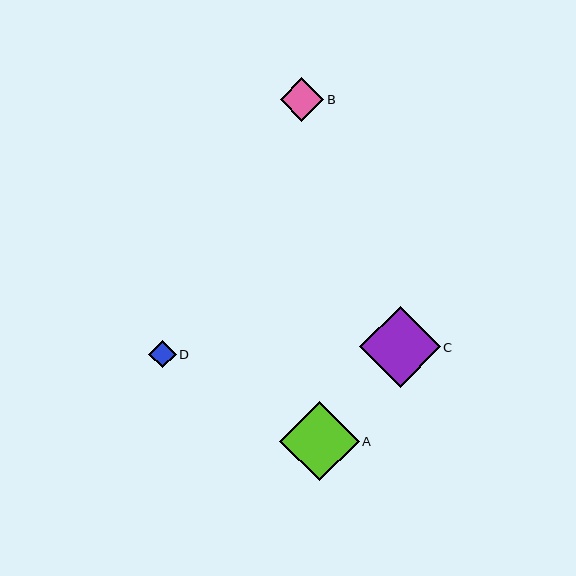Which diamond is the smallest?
Diamond D is the smallest with a size of approximately 28 pixels.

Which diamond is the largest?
Diamond C is the largest with a size of approximately 81 pixels.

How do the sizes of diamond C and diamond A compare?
Diamond C and diamond A are approximately the same size.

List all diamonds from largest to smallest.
From largest to smallest: C, A, B, D.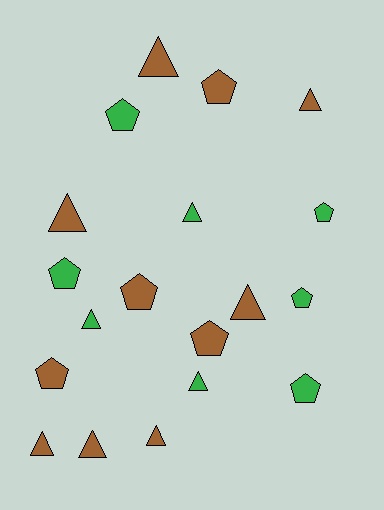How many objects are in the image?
There are 19 objects.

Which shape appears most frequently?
Triangle, with 10 objects.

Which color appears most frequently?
Brown, with 11 objects.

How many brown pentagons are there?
There are 4 brown pentagons.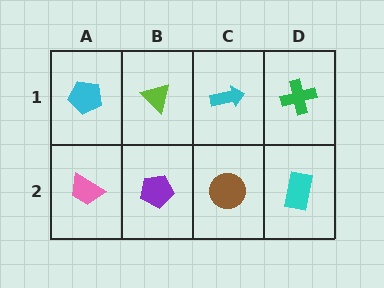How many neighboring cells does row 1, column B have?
3.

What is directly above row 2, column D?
A green cross.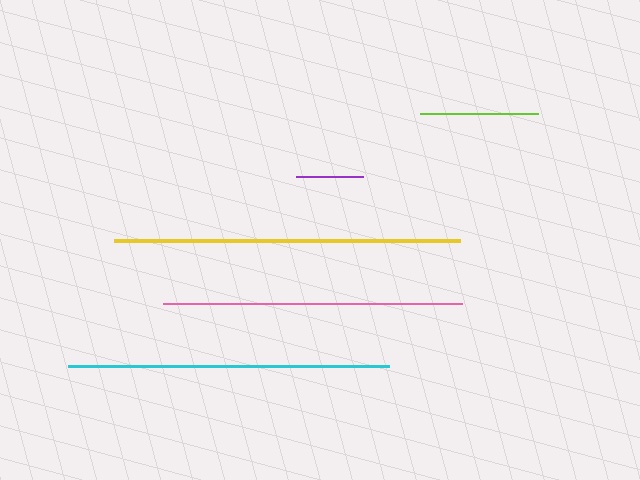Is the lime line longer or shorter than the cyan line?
The cyan line is longer than the lime line.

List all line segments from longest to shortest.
From longest to shortest: yellow, cyan, pink, lime, purple.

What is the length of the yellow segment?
The yellow segment is approximately 347 pixels long.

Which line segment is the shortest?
The purple line is the shortest at approximately 67 pixels.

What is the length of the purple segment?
The purple segment is approximately 67 pixels long.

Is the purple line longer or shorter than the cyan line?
The cyan line is longer than the purple line.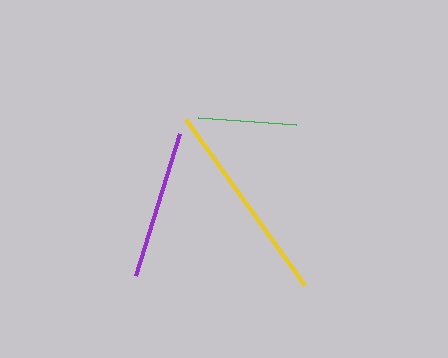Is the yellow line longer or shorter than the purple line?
The yellow line is longer than the purple line.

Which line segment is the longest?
The yellow line is the longest at approximately 204 pixels.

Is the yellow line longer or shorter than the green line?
The yellow line is longer than the green line.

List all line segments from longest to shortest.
From longest to shortest: yellow, purple, green.